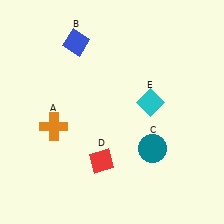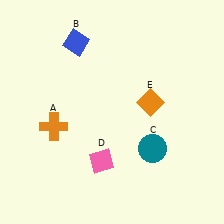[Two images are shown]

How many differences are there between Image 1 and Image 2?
There are 2 differences between the two images.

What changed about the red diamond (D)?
In Image 1, D is red. In Image 2, it changed to pink.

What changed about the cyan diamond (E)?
In Image 1, E is cyan. In Image 2, it changed to orange.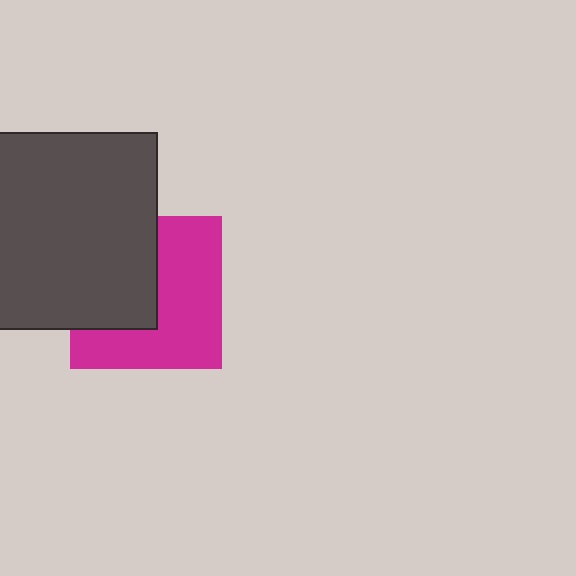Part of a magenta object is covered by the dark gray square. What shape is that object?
It is a square.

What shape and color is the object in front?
The object in front is a dark gray square.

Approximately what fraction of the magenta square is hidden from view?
Roughly 43% of the magenta square is hidden behind the dark gray square.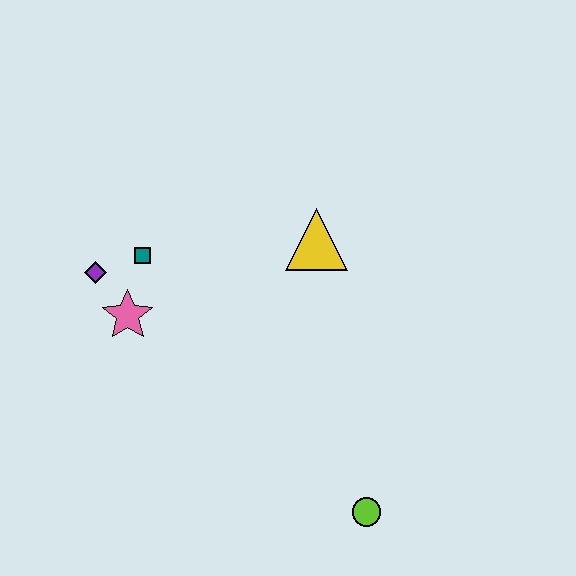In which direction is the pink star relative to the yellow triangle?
The pink star is to the left of the yellow triangle.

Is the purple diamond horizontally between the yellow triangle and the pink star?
No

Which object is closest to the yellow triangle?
The teal square is closest to the yellow triangle.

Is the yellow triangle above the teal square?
Yes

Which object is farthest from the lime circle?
The purple diamond is farthest from the lime circle.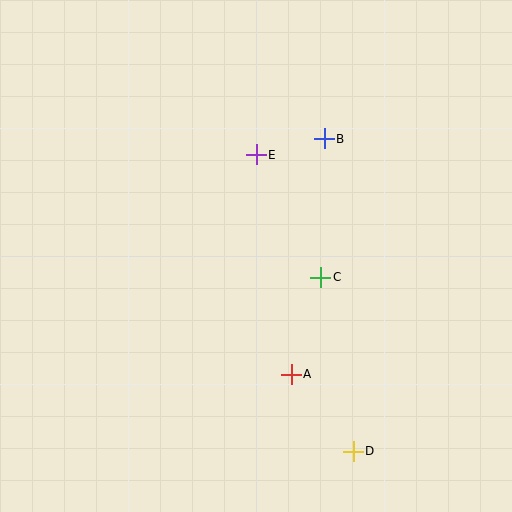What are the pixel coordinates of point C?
Point C is at (321, 277).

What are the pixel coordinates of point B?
Point B is at (324, 139).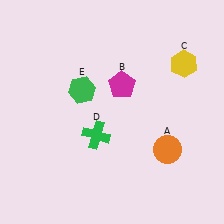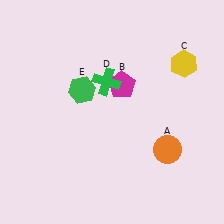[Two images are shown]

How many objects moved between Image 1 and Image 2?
1 object moved between the two images.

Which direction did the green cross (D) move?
The green cross (D) moved up.